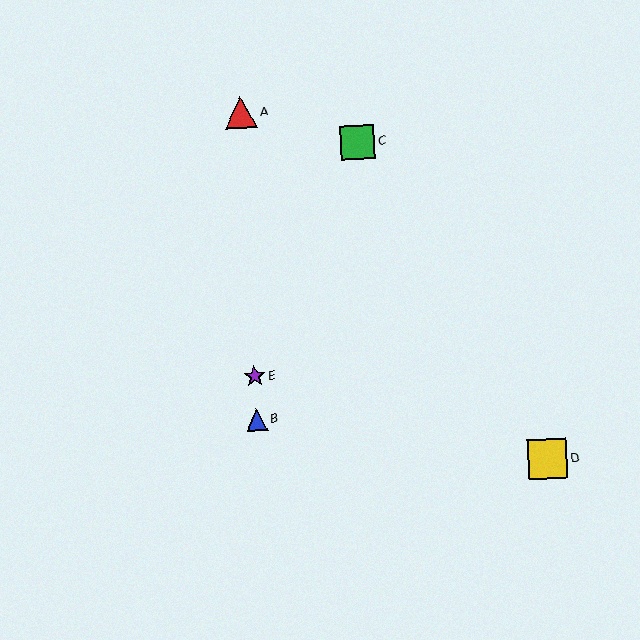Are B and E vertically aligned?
Yes, both are at x≈257.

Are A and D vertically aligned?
No, A is at x≈241 and D is at x≈547.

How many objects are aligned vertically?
3 objects (A, B, E) are aligned vertically.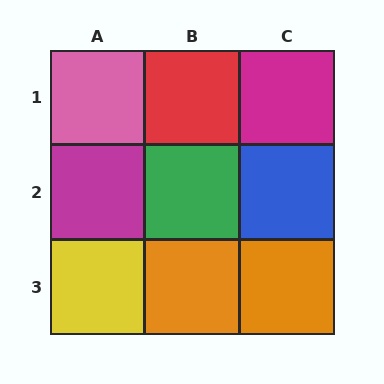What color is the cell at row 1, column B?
Red.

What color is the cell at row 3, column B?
Orange.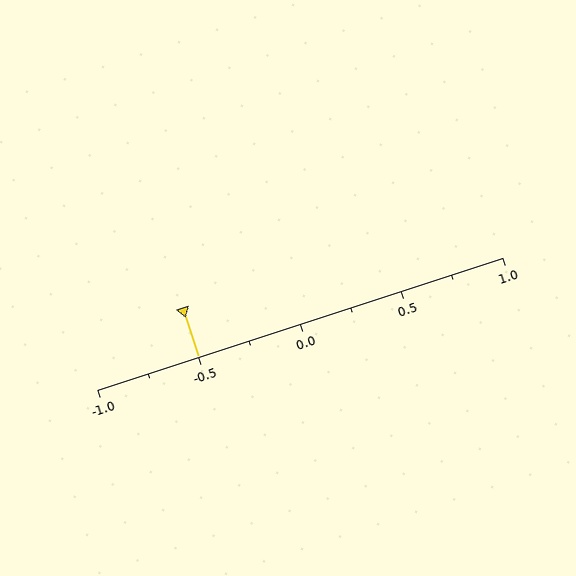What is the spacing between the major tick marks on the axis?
The major ticks are spaced 0.5 apart.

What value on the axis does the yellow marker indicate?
The marker indicates approximately -0.5.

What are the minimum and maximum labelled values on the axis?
The axis runs from -1.0 to 1.0.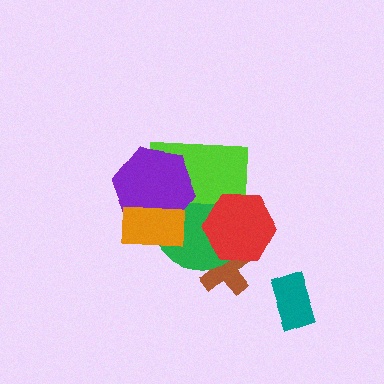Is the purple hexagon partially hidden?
Yes, it is partially covered by another shape.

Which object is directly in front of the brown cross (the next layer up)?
The green circle is directly in front of the brown cross.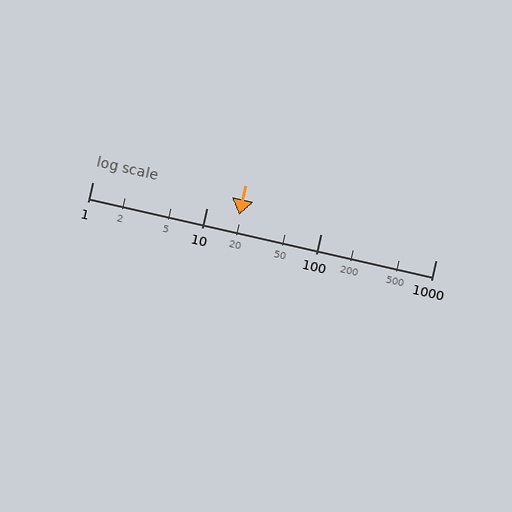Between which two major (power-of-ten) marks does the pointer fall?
The pointer is between 10 and 100.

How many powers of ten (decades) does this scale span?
The scale spans 3 decades, from 1 to 1000.